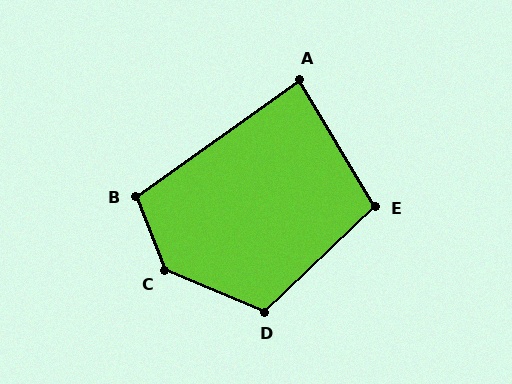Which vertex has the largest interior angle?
C, at approximately 134 degrees.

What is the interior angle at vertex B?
Approximately 104 degrees (obtuse).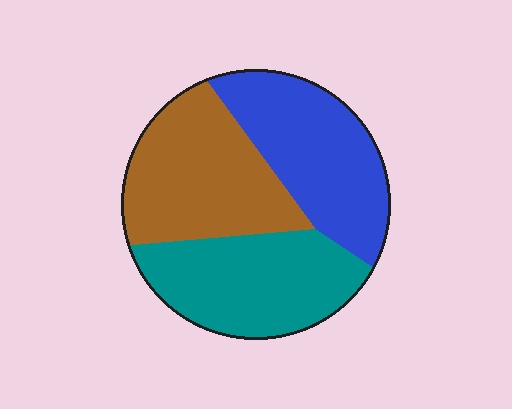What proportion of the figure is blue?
Blue covers around 35% of the figure.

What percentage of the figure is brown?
Brown takes up between a third and a half of the figure.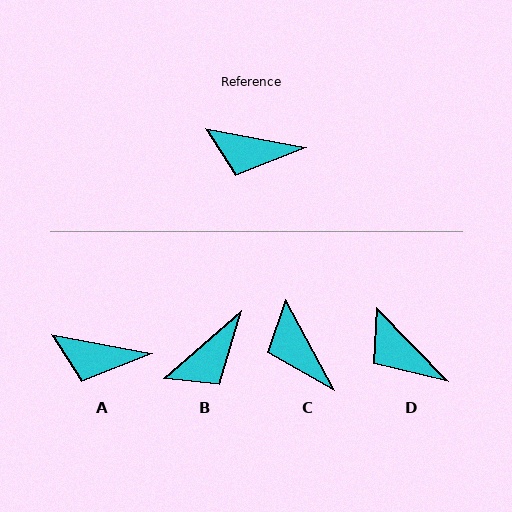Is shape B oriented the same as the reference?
No, it is off by about 52 degrees.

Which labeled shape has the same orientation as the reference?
A.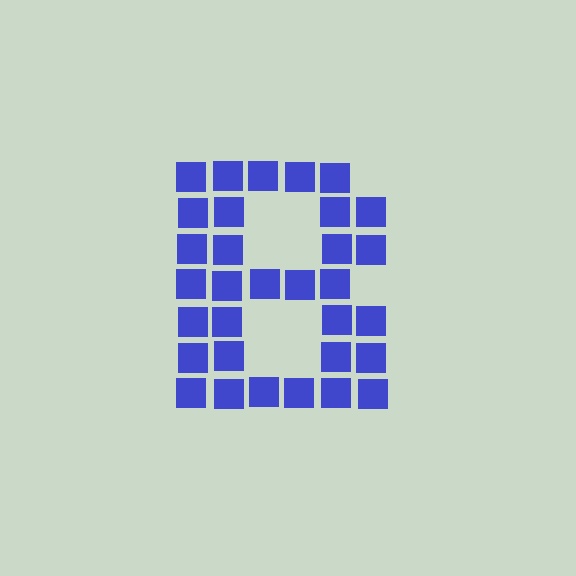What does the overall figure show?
The overall figure shows the letter B.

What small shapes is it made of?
It is made of small squares.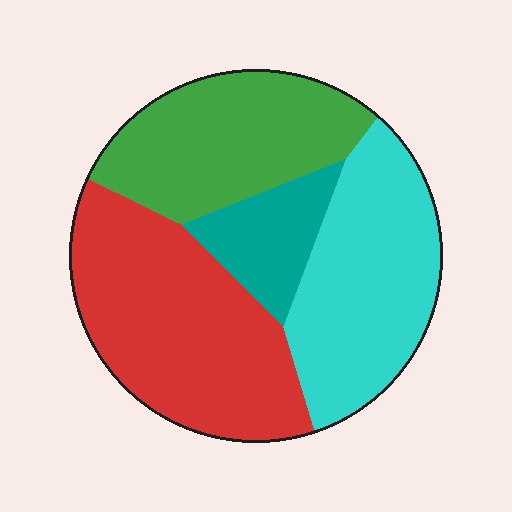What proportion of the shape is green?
Green takes up about one quarter (1/4) of the shape.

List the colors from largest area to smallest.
From largest to smallest: red, cyan, green, teal.